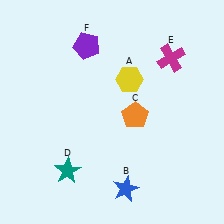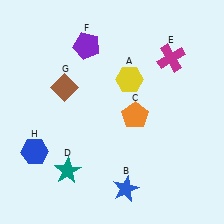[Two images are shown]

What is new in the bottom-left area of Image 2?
A blue hexagon (H) was added in the bottom-left area of Image 2.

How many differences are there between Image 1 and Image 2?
There are 2 differences between the two images.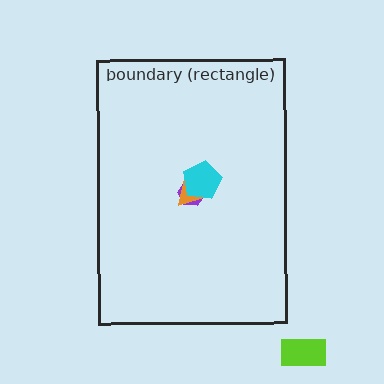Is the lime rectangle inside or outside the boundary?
Outside.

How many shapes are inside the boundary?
3 inside, 1 outside.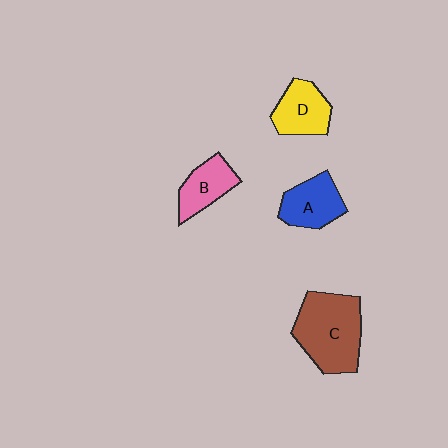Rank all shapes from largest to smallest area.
From largest to smallest: C (brown), A (blue), D (yellow), B (pink).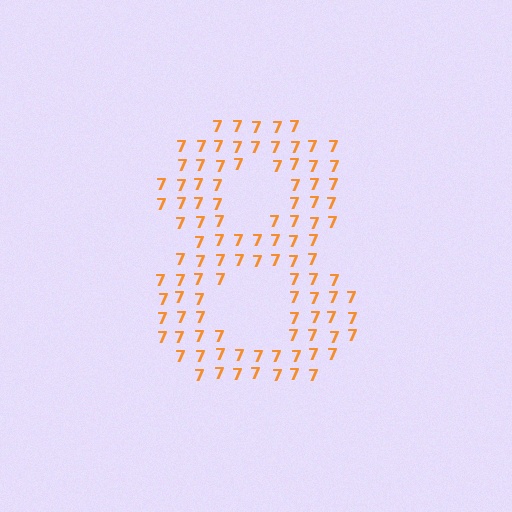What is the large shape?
The large shape is the digit 8.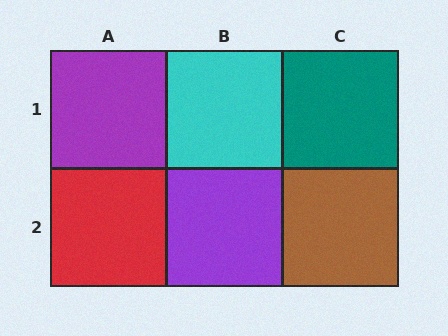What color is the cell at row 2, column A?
Red.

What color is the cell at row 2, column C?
Brown.